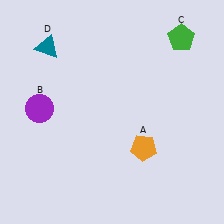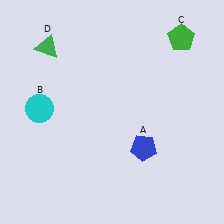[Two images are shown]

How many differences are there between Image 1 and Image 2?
There are 3 differences between the two images.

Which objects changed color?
A changed from orange to blue. B changed from purple to cyan. D changed from teal to green.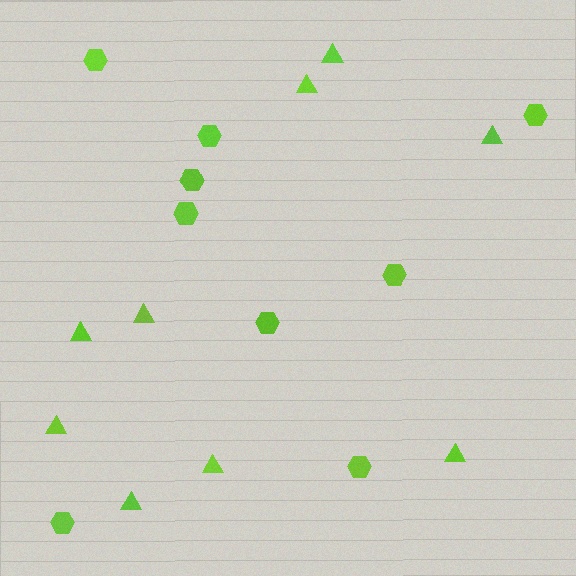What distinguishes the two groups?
There are 2 groups: one group of hexagons (9) and one group of triangles (9).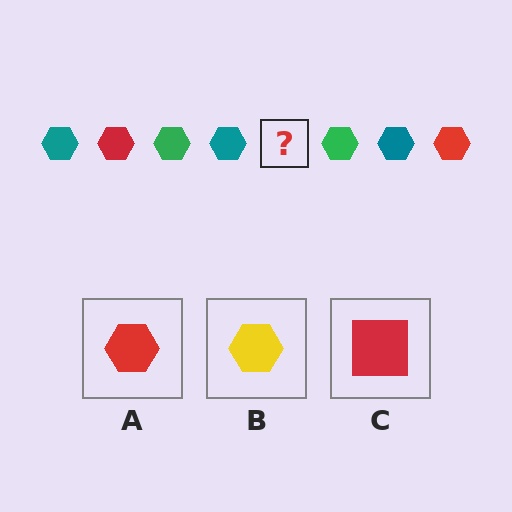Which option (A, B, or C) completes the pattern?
A.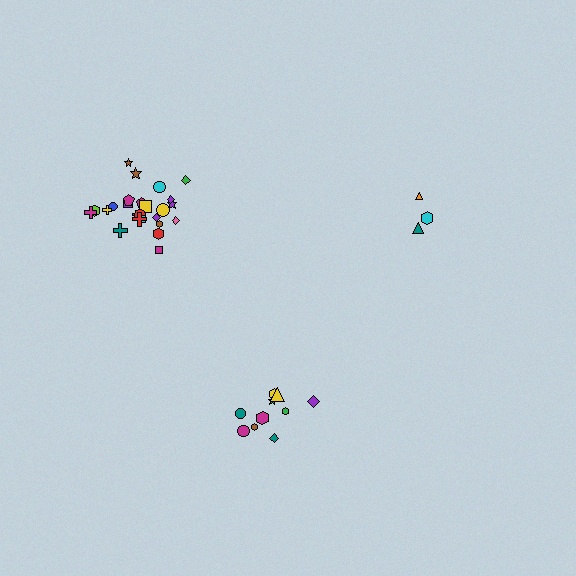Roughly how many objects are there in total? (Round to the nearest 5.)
Roughly 40 objects in total.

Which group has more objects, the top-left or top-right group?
The top-left group.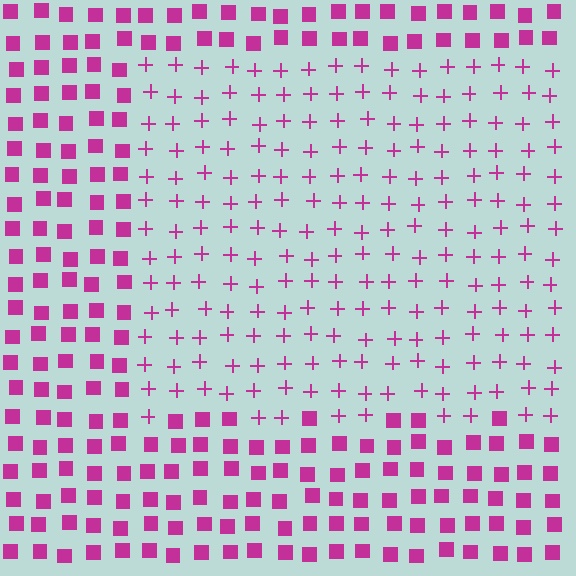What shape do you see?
I see a rectangle.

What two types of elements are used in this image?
The image uses plus signs inside the rectangle region and squares outside it.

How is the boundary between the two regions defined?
The boundary is defined by a change in element shape: plus signs inside vs. squares outside. All elements share the same color and spacing.